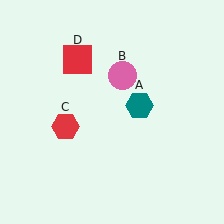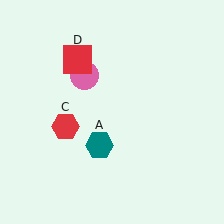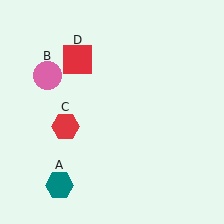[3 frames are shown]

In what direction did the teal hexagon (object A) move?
The teal hexagon (object A) moved down and to the left.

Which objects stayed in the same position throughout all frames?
Red hexagon (object C) and red square (object D) remained stationary.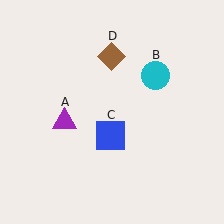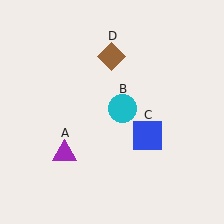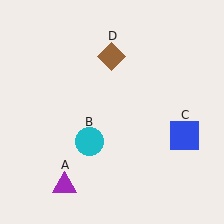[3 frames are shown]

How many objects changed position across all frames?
3 objects changed position: purple triangle (object A), cyan circle (object B), blue square (object C).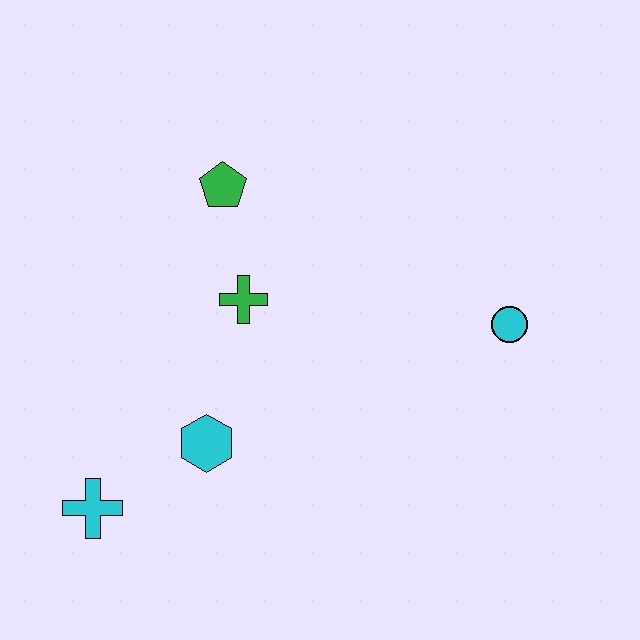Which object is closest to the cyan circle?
The green cross is closest to the cyan circle.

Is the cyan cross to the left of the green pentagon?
Yes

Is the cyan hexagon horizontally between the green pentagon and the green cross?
No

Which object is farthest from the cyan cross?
The cyan circle is farthest from the cyan cross.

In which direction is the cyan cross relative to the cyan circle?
The cyan cross is to the left of the cyan circle.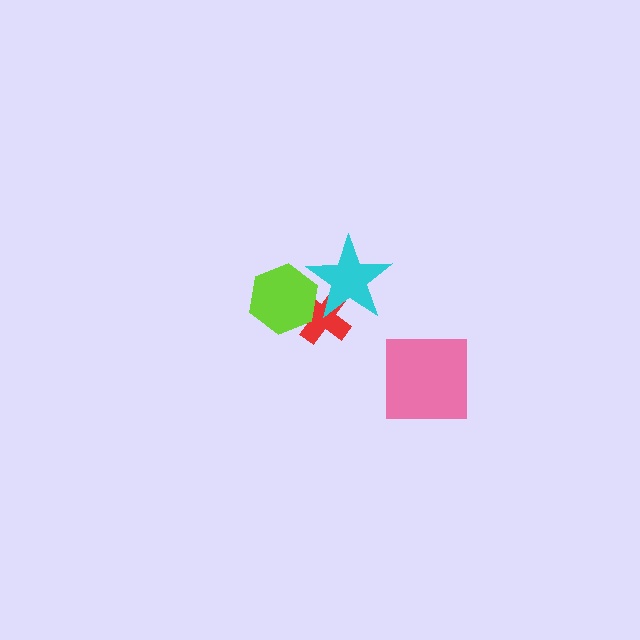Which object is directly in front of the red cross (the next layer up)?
The lime hexagon is directly in front of the red cross.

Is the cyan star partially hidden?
No, no other shape covers it.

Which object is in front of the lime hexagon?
The cyan star is in front of the lime hexagon.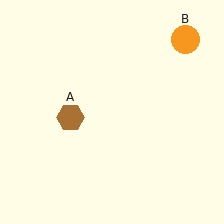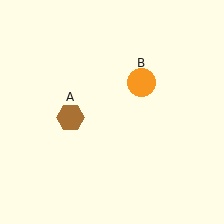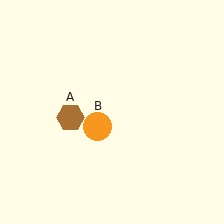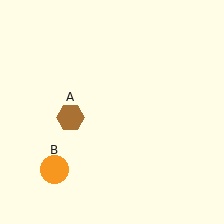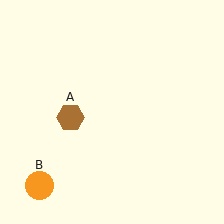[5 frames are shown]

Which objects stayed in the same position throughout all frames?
Brown hexagon (object A) remained stationary.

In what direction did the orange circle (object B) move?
The orange circle (object B) moved down and to the left.